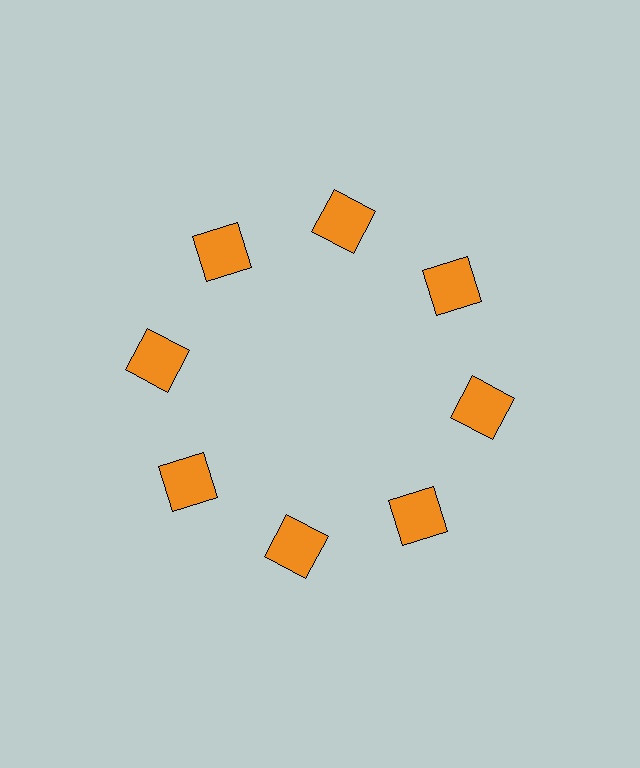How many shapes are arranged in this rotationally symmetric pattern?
There are 8 shapes, arranged in 8 groups of 1.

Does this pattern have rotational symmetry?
Yes, this pattern has 8-fold rotational symmetry. It looks the same after rotating 45 degrees around the center.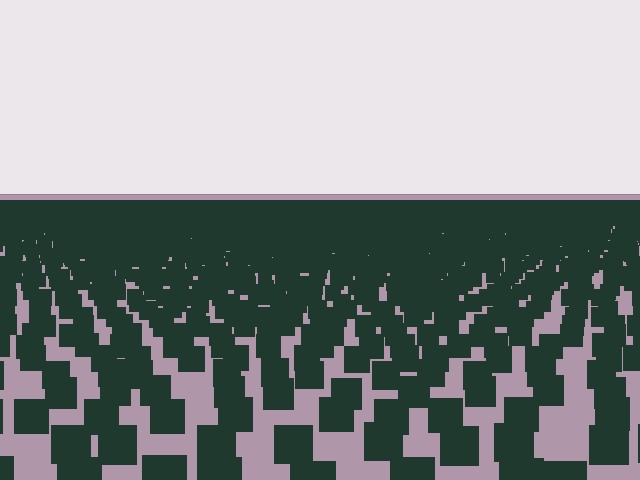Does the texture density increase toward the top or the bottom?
Density increases toward the top.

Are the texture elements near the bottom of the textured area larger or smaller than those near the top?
Larger. Near the bottom, elements are closer to the viewer and appear at a bigger on-screen size.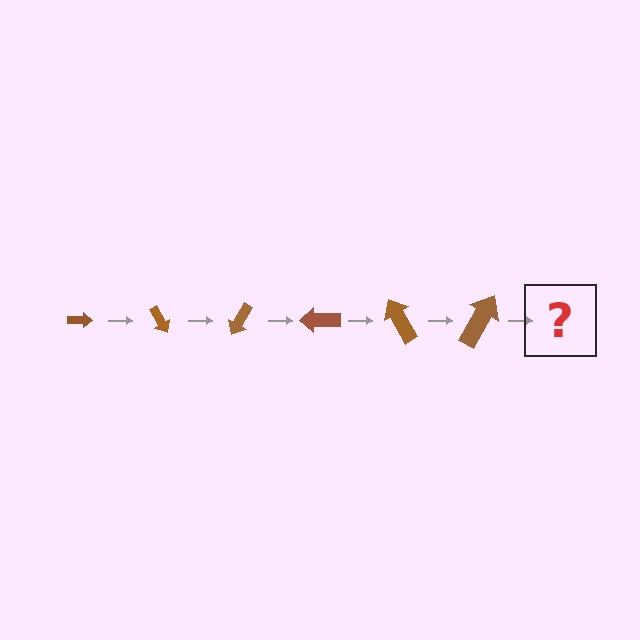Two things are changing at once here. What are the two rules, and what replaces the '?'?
The two rules are that the arrow grows larger each step and it rotates 60 degrees each step. The '?' should be an arrow, larger than the previous one and rotated 360 degrees from the start.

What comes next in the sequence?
The next element should be an arrow, larger than the previous one and rotated 360 degrees from the start.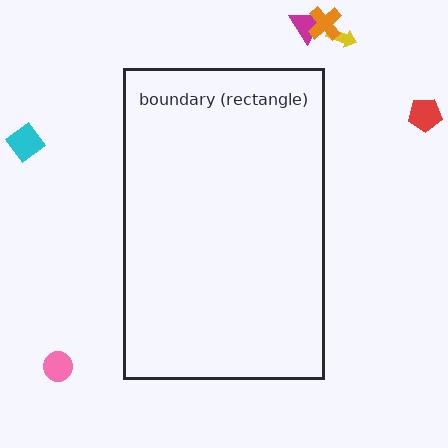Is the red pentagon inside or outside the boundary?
Outside.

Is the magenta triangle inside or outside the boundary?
Outside.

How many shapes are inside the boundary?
0 inside, 6 outside.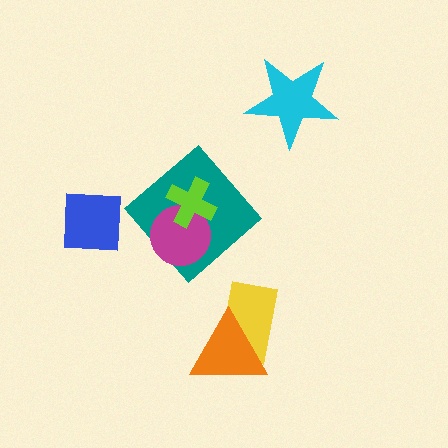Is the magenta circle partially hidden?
Yes, it is partially covered by another shape.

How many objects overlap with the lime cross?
2 objects overlap with the lime cross.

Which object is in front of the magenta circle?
The lime cross is in front of the magenta circle.